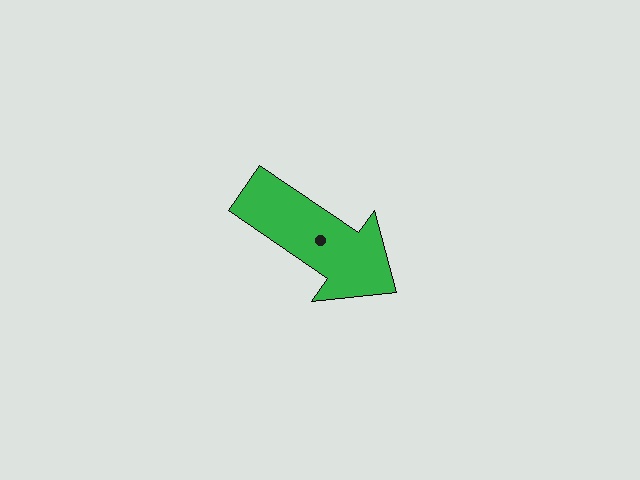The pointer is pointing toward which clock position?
Roughly 4 o'clock.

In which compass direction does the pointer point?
Southeast.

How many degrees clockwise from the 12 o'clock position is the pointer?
Approximately 124 degrees.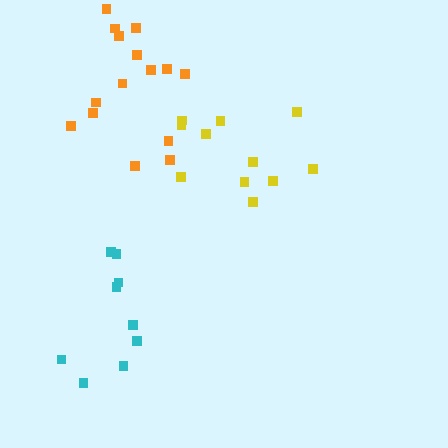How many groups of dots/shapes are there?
There are 3 groups.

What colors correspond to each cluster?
The clusters are colored: yellow, orange, cyan.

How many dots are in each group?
Group 1: 11 dots, Group 2: 15 dots, Group 3: 9 dots (35 total).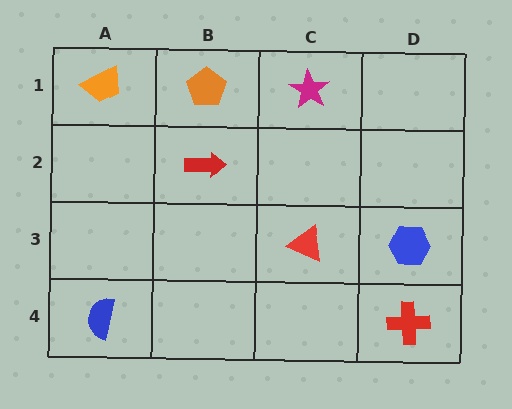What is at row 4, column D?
A red cross.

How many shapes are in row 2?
1 shape.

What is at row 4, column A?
A blue semicircle.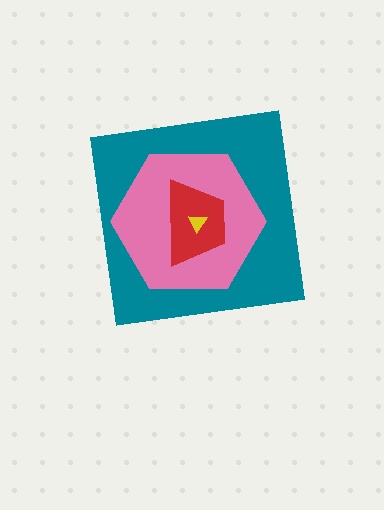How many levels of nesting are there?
4.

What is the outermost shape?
The teal square.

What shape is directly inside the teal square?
The pink hexagon.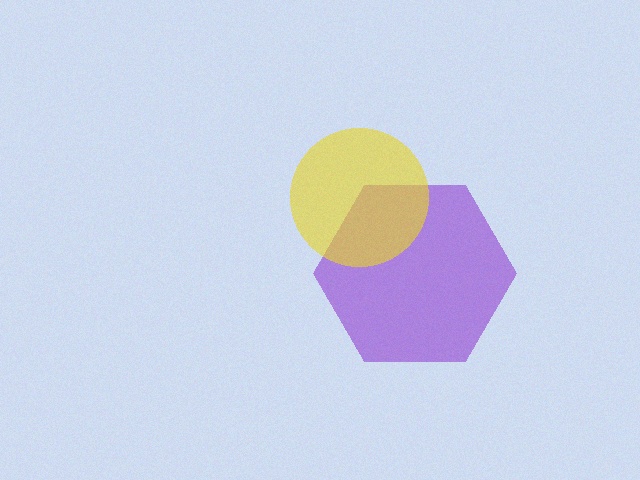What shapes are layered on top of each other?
The layered shapes are: a purple hexagon, a yellow circle.